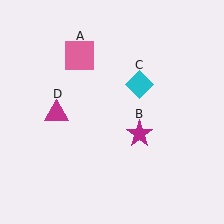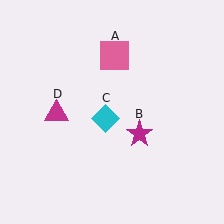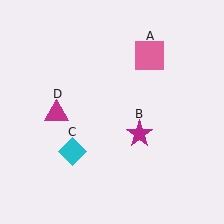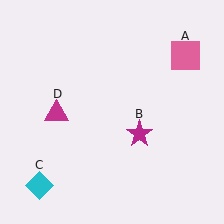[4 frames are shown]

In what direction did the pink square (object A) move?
The pink square (object A) moved right.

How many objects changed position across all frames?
2 objects changed position: pink square (object A), cyan diamond (object C).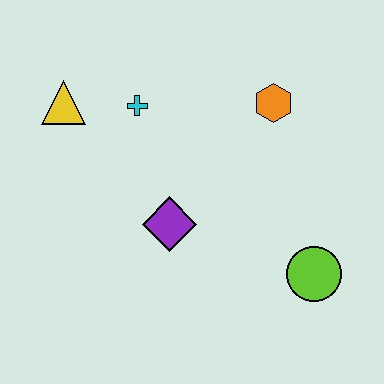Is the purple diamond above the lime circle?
Yes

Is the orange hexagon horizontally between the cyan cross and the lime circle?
Yes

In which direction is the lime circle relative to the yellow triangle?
The lime circle is to the right of the yellow triangle.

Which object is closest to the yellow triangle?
The cyan cross is closest to the yellow triangle.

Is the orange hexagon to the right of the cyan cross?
Yes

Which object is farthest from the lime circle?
The yellow triangle is farthest from the lime circle.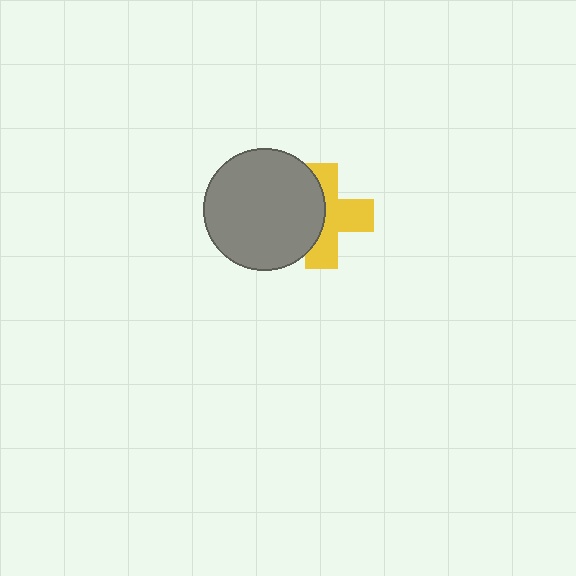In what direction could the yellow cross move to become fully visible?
The yellow cross could move right. That would shift it out from behind the gray circle entirely.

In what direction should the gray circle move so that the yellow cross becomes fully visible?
The gray circle should move left. That is the shortest direction to clear the overlap and leave the yellow cross fully visible.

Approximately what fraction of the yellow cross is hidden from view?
Roughly 43% of the yellow cross is hidden behind the gray circle.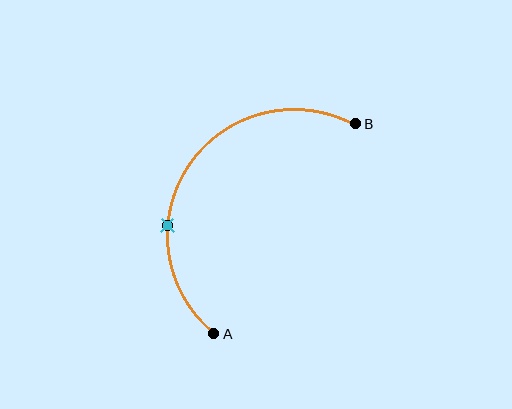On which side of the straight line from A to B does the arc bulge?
The arc bulges above and to the left of the straight line connecting A and B.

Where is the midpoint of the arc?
The arc midpoint is the point on the curve farthest from the straight line joining A and B. It sits above and to the left of that line.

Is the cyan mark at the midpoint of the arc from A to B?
No. The cyan mark lies on the arc but is closer to endpoint A. The arc midpoint would be at the point on the curve equidistant along the arc from both A and B.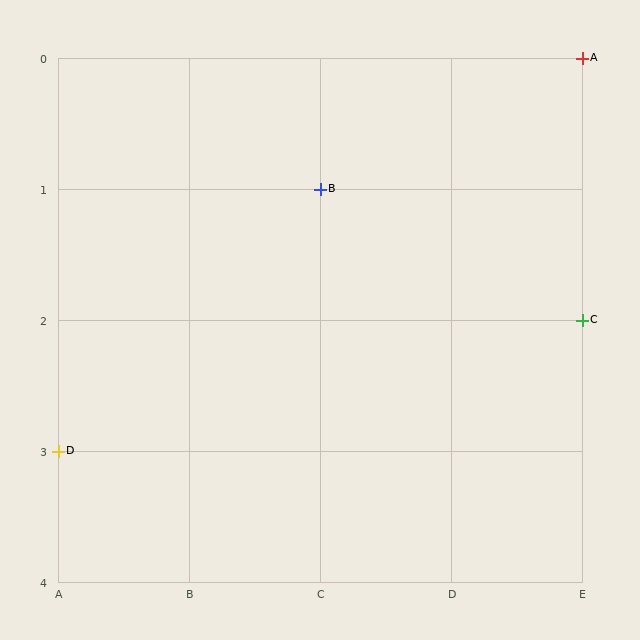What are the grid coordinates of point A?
Point A is at grid coordinates (E, 0).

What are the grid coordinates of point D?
Point D is at grid coordinates (A, 3).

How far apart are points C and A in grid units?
Points C and A are 2 rows apart.